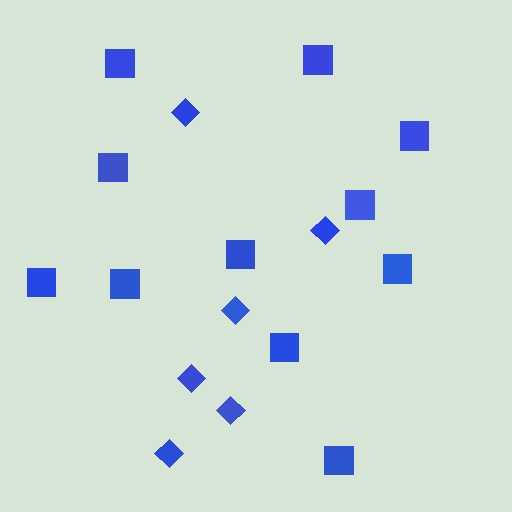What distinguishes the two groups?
There are 2 groups: one group of diamonds (6) and one group of squares (11).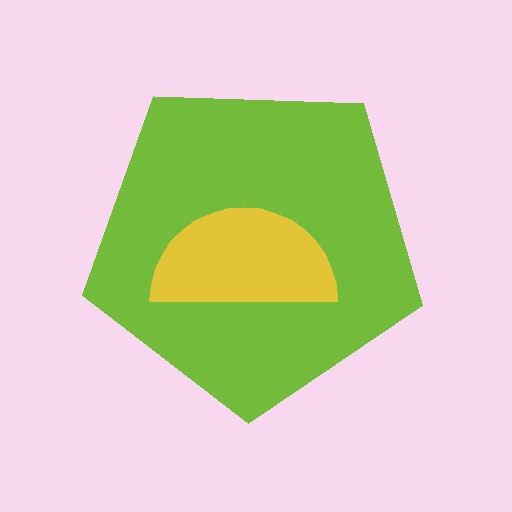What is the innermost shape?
The yellow semicircle.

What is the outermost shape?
The lime pentagon.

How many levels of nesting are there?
2.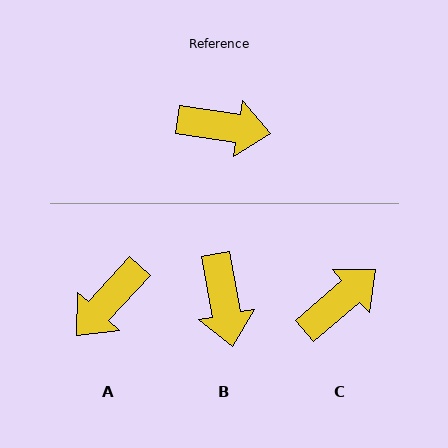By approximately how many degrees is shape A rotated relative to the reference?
Approximately 124 degrees clockwise.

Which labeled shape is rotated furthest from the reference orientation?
A, about 124 degrees away.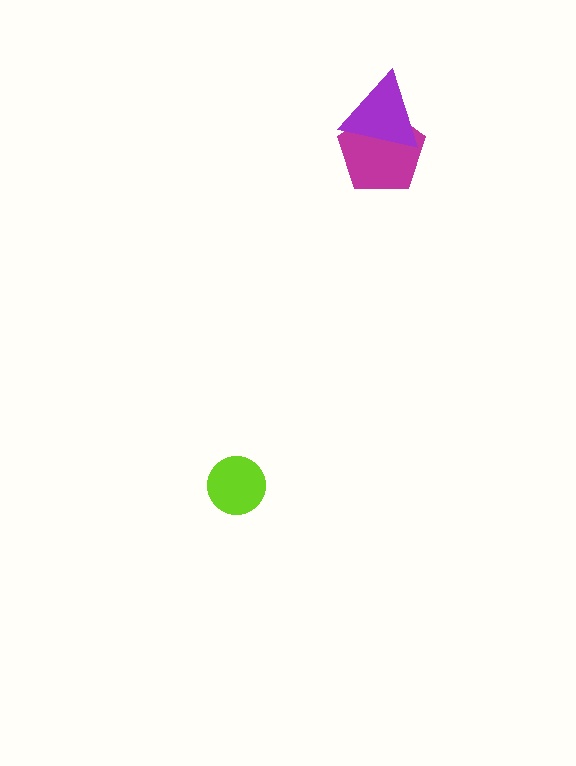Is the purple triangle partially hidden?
No, no other shape covers it.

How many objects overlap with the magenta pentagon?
1 object overlaps with the magenta pentagon.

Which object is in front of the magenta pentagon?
The purple triangle is in front of the magenta pentagon.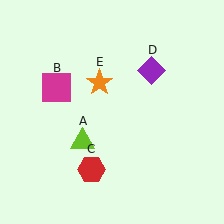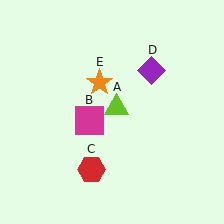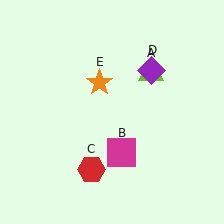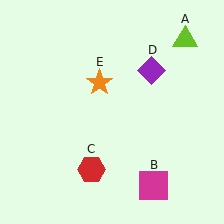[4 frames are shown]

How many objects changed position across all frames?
2 objects changed position: lime triangle (object A), magenta square (object B).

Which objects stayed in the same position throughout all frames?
Red hexagon (object C) and purple diamond (object D) and orange star (object E) remained stationary.